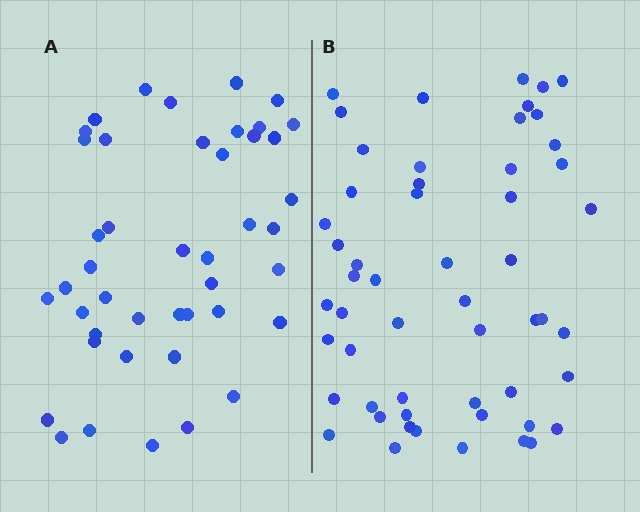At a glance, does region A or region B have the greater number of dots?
Region B (the right region) has more dots.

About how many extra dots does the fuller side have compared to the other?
Region B has roughly 10 or so more dots than region A.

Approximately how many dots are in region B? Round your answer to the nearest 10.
About 50 dots. (The exact count is 54, which rounds to 50.)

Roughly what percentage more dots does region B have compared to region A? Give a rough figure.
About 25% more.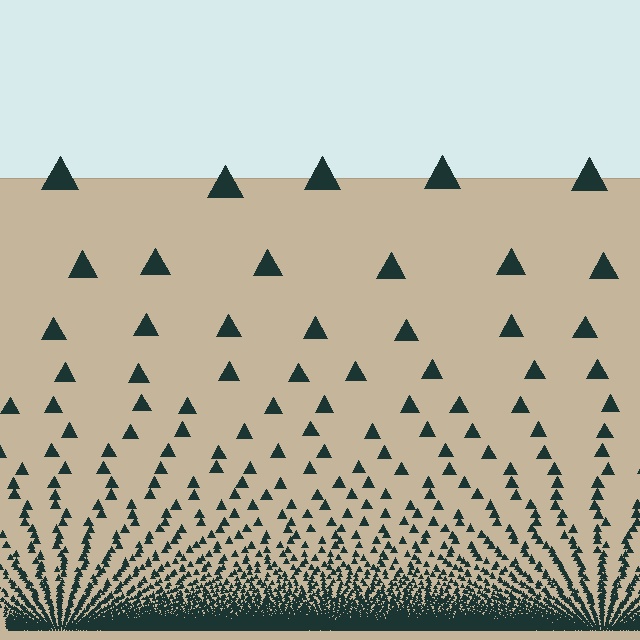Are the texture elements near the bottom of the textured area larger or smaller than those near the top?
Smaller. The gradient is inverted — elements near the bottom are smaller and denser.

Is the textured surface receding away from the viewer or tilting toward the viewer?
The surface appears to tilt toward the viewer. Texture elements get larger and sparser toward the top.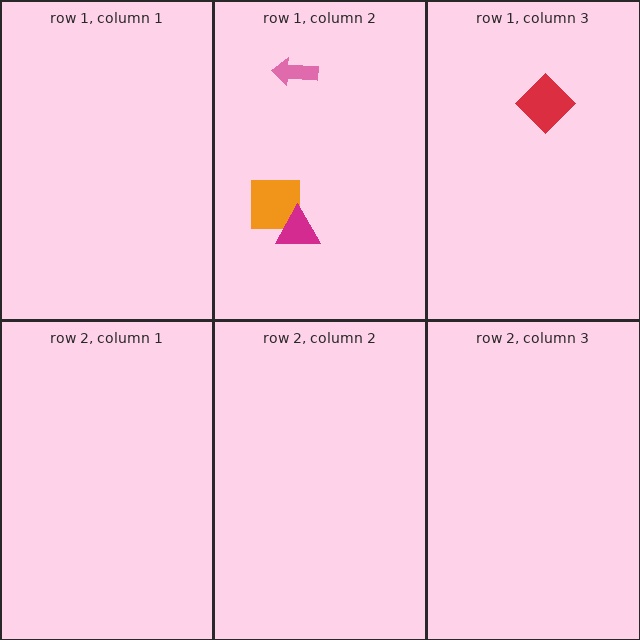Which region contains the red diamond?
The row 1, column 3 region.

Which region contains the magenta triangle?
The row 1, column 2 region.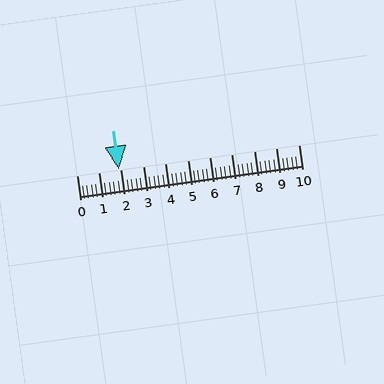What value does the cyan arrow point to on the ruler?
The cyan arrow points to approximately 1.9.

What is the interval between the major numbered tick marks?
The major tick marks are spaced 1 units apart.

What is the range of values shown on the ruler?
The ruler shows values from 0 to 10.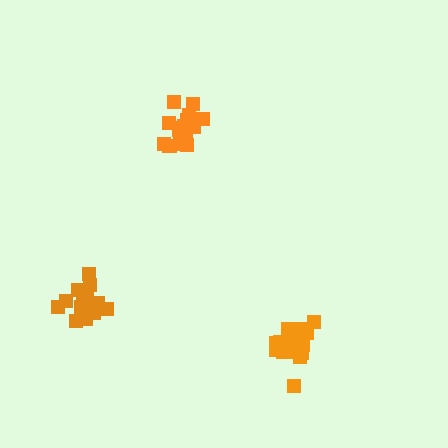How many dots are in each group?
Group 1: 20 dots, Group 2: 19 dots, Group 3: 16 dots (55 total).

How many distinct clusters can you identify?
There are 3 distinct clusters.